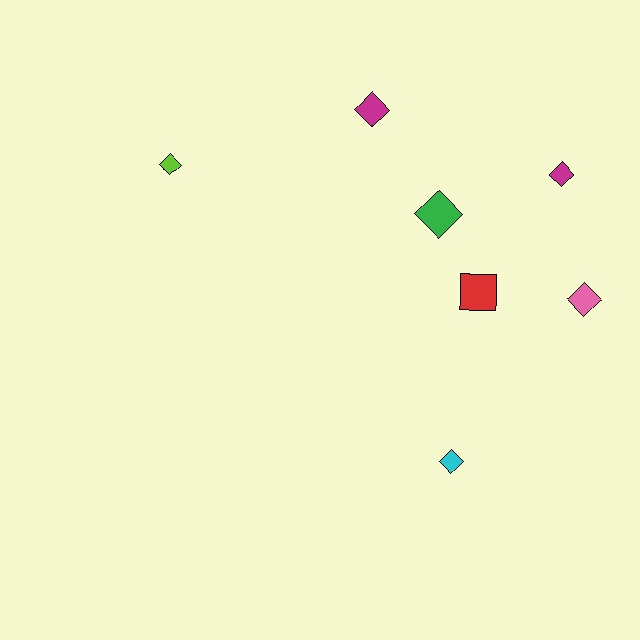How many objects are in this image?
There are 7 objects.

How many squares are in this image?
There is 1 square.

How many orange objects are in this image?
There are no orange objects.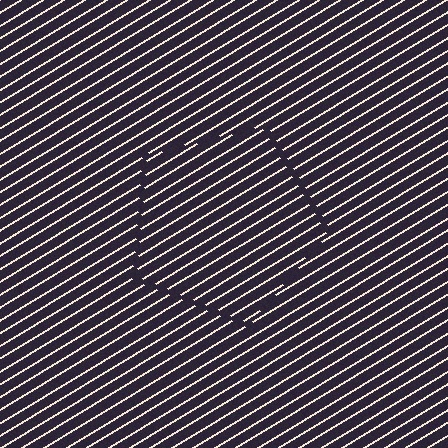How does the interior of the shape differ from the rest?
The interior of the shape contains the same grating, shifted by half a period — the contour is defined by the phase discontinuity where line-ends from the inner and outer gratings abut.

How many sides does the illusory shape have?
5 sides — the line-ends trace a pentagon.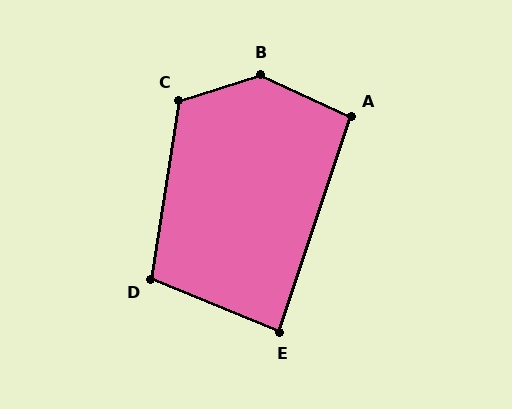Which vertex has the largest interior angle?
B, at approximately 138 degrees.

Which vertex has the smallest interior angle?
E, at approximately 86 degrees.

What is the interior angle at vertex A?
Approximately 96 degrees (obtuse).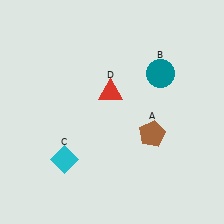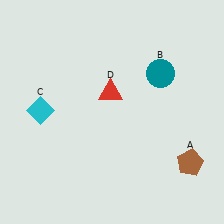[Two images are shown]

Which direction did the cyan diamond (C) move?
The cyan diamond (C) moved up.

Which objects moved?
The objects that moved are: the brown pentagon (A), the cyan diamond (C).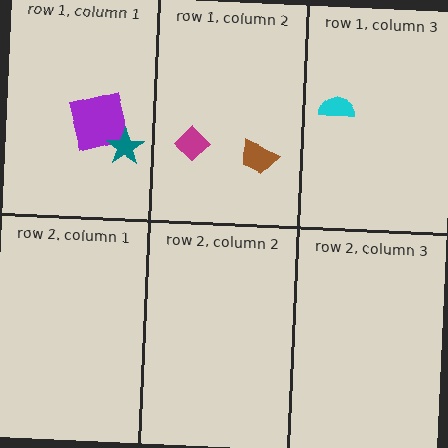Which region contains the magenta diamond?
The row 1, column 2 region.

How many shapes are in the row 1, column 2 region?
2.